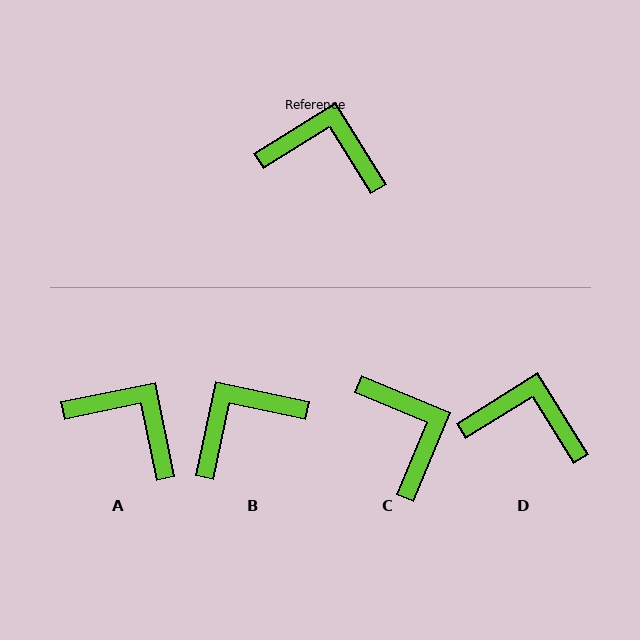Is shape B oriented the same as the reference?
No, it is off by about 46 degrees.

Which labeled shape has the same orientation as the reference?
D.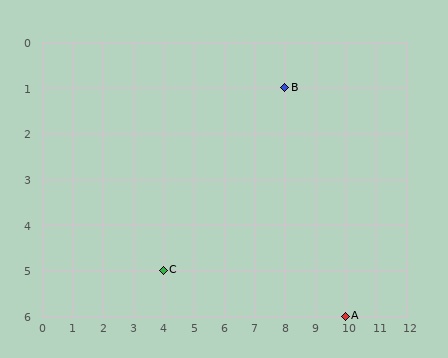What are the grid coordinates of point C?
Point C is at grid coordinates (4, 5).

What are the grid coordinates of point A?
Point A is at grid coordinates (10, 6).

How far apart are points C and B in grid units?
Points C and B are 4 columns and 4 rows apart (about 5.7 grid units diagonally).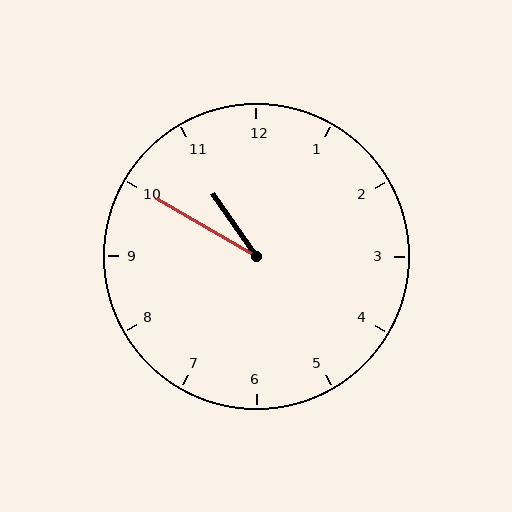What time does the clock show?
10:50.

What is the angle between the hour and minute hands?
Approximately 25 degrees.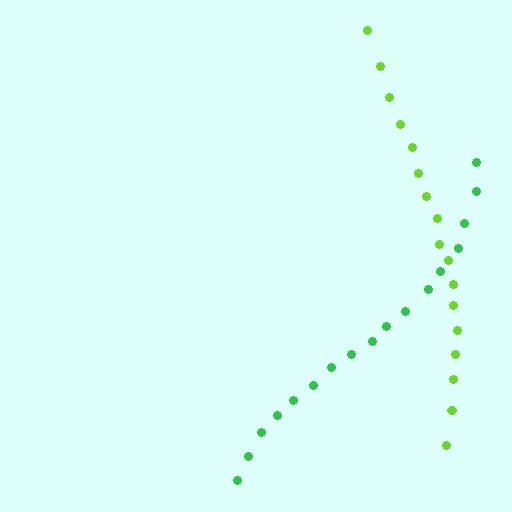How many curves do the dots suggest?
There are 2 distinct paths.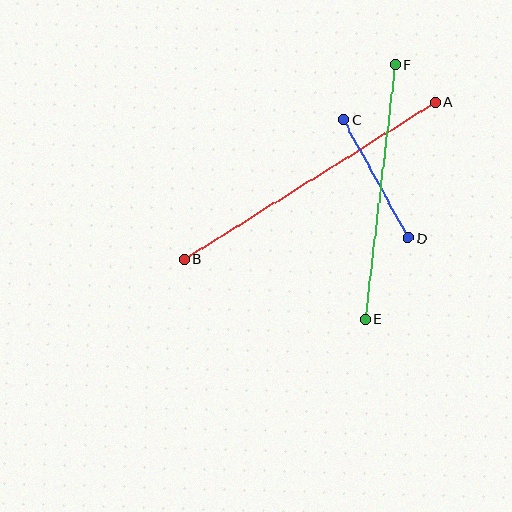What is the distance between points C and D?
The distance is approximately 135 pixels.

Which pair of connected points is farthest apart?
Points A and B are farthest apart.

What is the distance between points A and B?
The distance is approximately 296 pixels.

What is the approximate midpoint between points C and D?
The midpoint is at approximately (376, 179) pixels.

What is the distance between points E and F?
The distance is approximately 257 pixels.